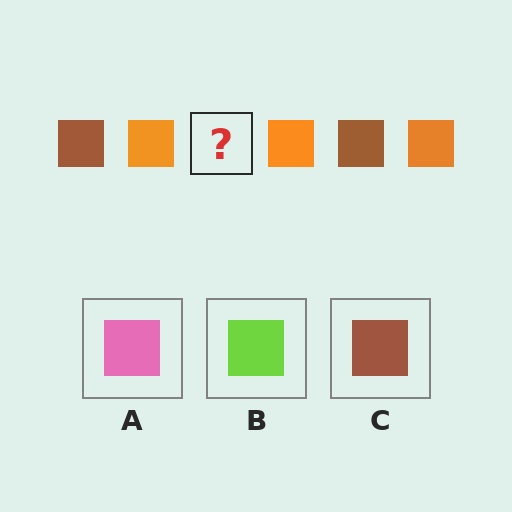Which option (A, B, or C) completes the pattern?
C.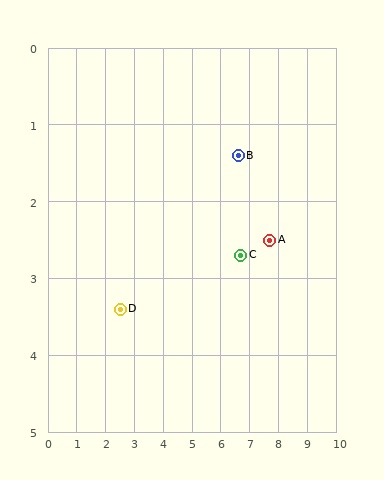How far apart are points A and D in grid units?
Points A and D are about 5.3 grid units apart.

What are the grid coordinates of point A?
Point A is at approximately (7.7, 2.5).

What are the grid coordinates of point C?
Point C is at approximately (6.7, 2.7).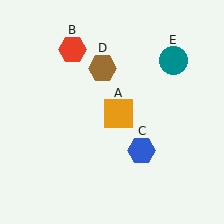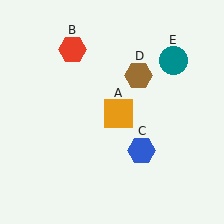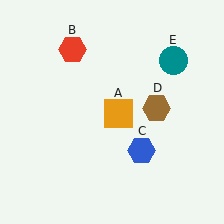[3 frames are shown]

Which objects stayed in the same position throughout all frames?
Orange square (object A) and red hexagon (object B) and blue hexagon (object C) and teal circle (object E) remained stationary.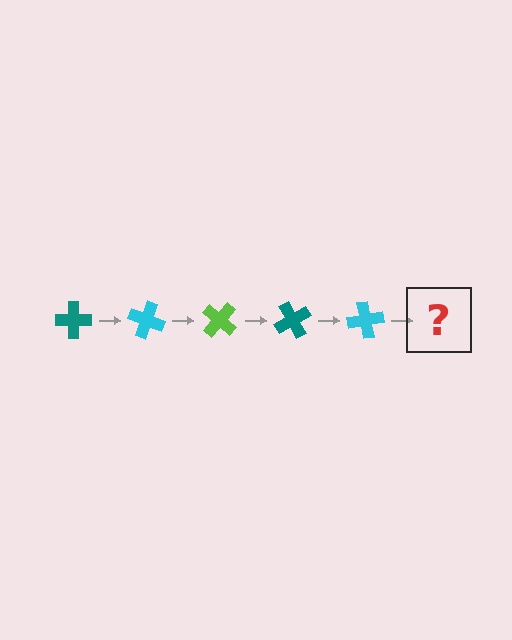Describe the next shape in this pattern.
It should be a lime cross, rotated 100 degrees from the start.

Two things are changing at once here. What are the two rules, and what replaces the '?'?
The two rules are that it rotates 20 degrees each step and the color cycles through teal, cyan, and lime. The '?' should be a lime cross, rotated 100 degrees from the start.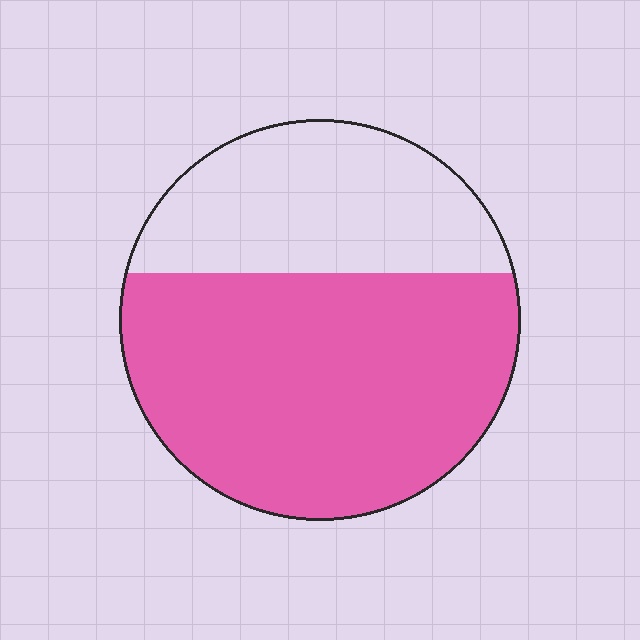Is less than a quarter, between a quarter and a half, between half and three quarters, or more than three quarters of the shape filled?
Between half and three quarters.